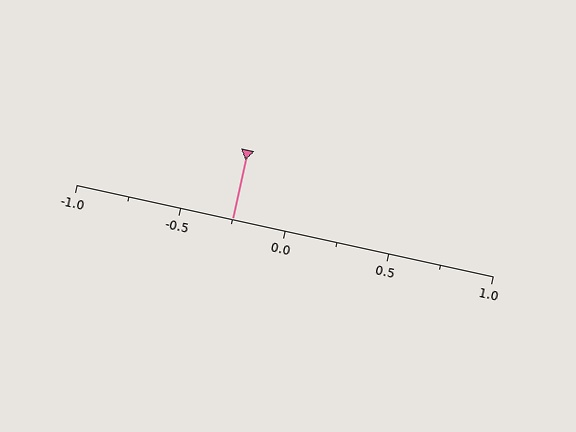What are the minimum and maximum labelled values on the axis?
The axis runs from -1.0 to 1.0.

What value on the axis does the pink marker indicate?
The marker indicates approximately -0.25.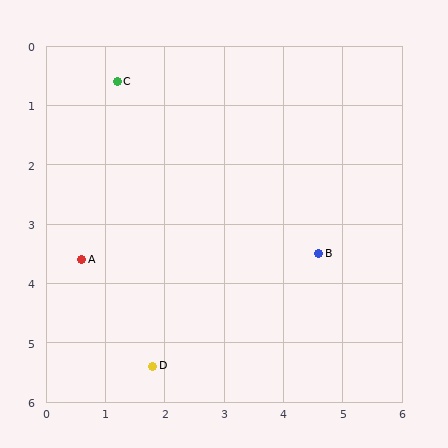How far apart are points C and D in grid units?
Points C and D are about 4.8 grid units apart.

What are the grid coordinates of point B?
Point B is at approximately (4.6, 3.5).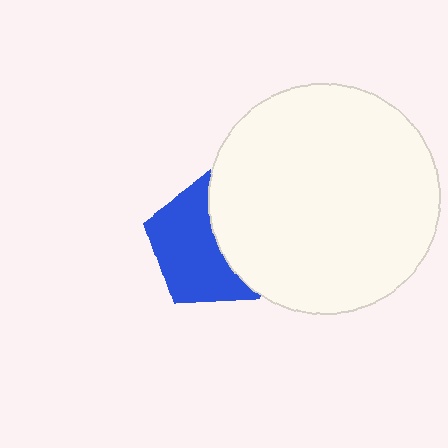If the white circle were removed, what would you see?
You would see the complete blue pentagon.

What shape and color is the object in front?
The object in front is a white circle.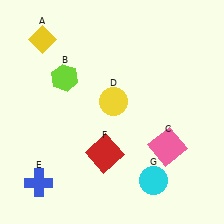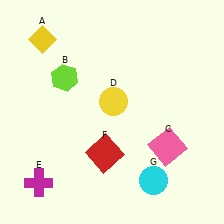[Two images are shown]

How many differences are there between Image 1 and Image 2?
There is 1 difference between the two images.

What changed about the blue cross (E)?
In Image 1, E is blue. In Image 2, it changed to magenta.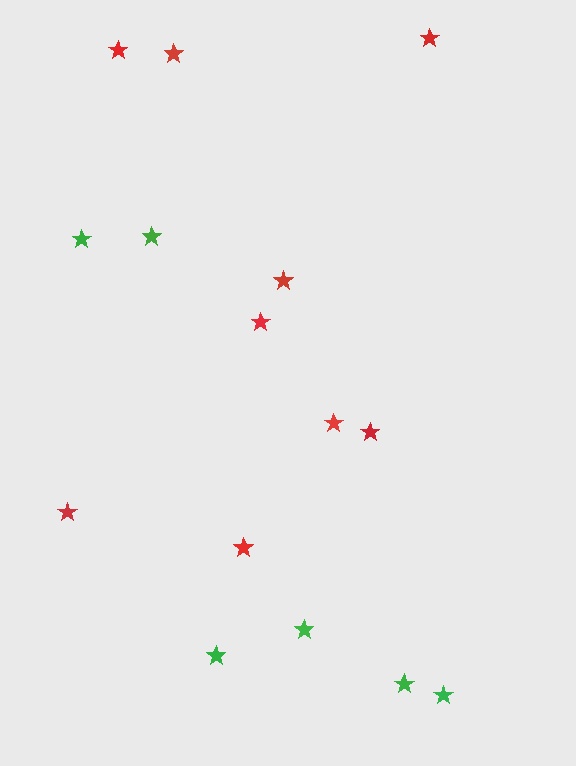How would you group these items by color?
There are 2 groups: one group of red stars (9) and one group of green stars (6).